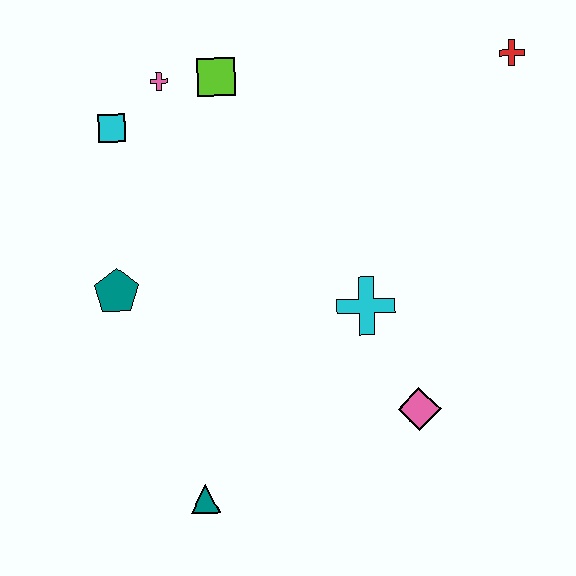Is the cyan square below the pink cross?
Yes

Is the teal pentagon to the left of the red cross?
Yes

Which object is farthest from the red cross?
The teal triangle is farthest from the red cross.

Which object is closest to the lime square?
The pink cross is closest to the lime square.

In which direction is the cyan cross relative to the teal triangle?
The cyan cross is above the teal triangle.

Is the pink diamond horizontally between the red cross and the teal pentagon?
Yes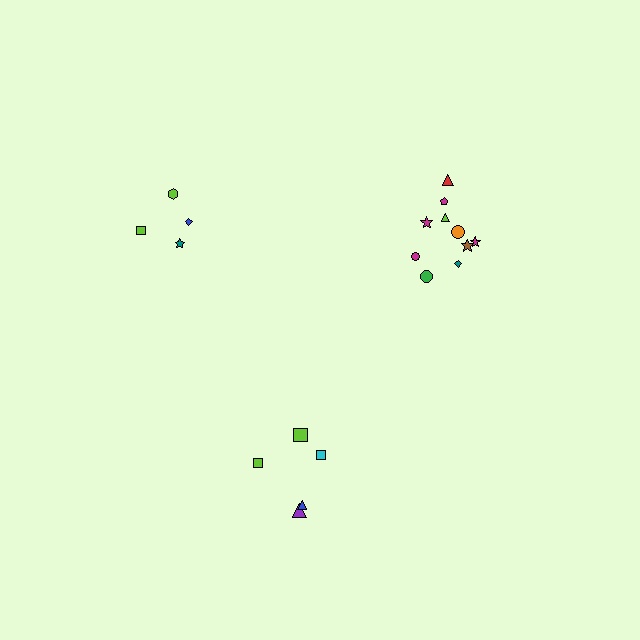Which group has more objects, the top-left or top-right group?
The top-right group.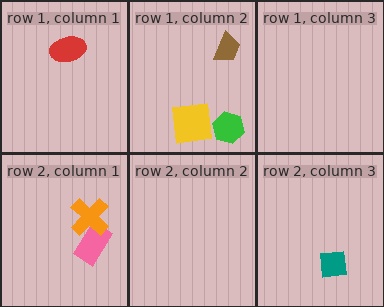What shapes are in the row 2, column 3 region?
The teal square.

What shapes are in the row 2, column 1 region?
The pink rectangle, the orange cross.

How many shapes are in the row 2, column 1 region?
2.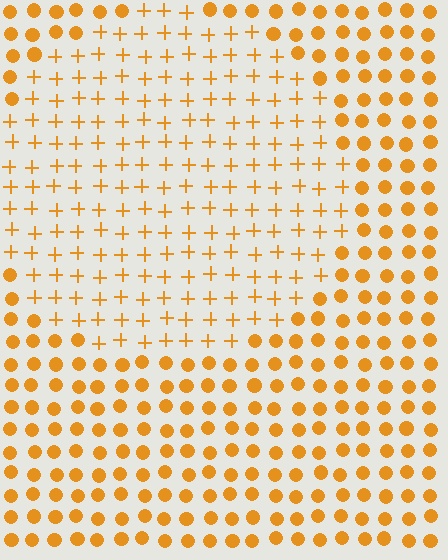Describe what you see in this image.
The image is filled with small orange elements arranged in a uniform grid. A circle-shaped region contains plus signs, while the surrounding area contains circles. The boundary is defined purely by the change in element shape.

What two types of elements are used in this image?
The image uses plus signs inside the circle region and circles outside it.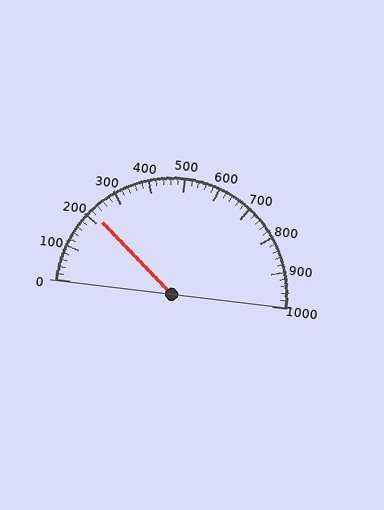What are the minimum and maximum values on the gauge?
The gauge ranges from 0 to 1000.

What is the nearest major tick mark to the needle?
The nearest major tick mark is 200.